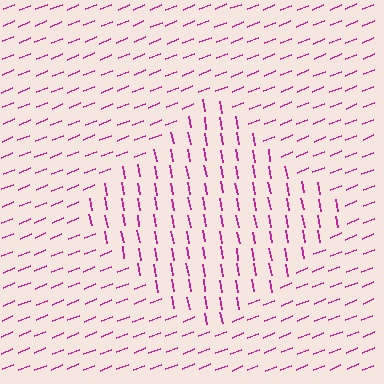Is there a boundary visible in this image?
Yes, there is a texture boundary formed by a change in line orientation.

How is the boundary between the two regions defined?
The boundary is defined purely by a change in line orientation (approximately 78 degrees difference). All lines are the same color and thickness.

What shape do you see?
I see a diamond.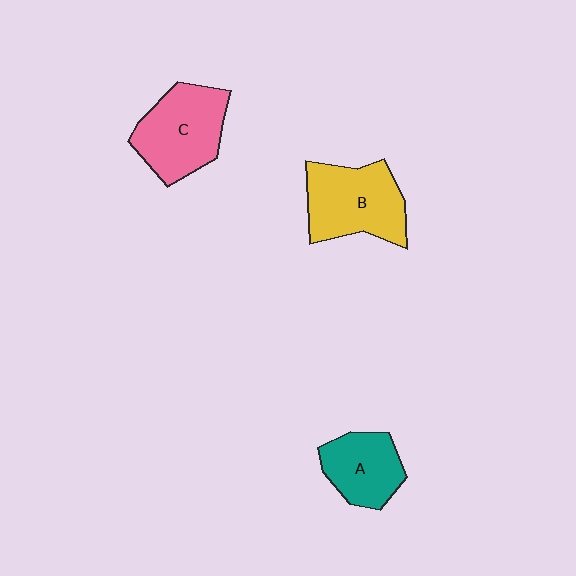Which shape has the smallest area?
Shape A (teal).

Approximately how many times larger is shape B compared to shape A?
Approximately 1.4 times.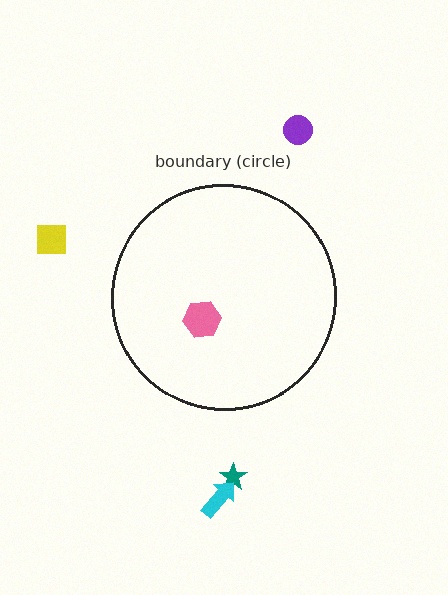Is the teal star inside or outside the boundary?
Outside.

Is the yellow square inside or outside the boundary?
Outside.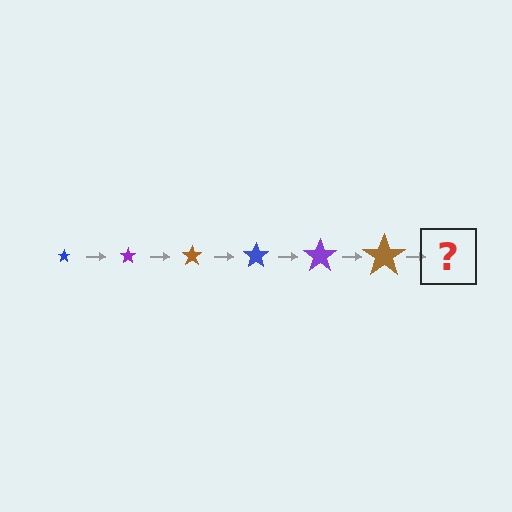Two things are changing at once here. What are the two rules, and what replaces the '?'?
The two rules are that the star grows larger each step and the color cycles through blue, purple, and brown. The '?' should be a blue star, larger than the previous one.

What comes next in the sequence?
The next element should be a blue star, larger than the previous one.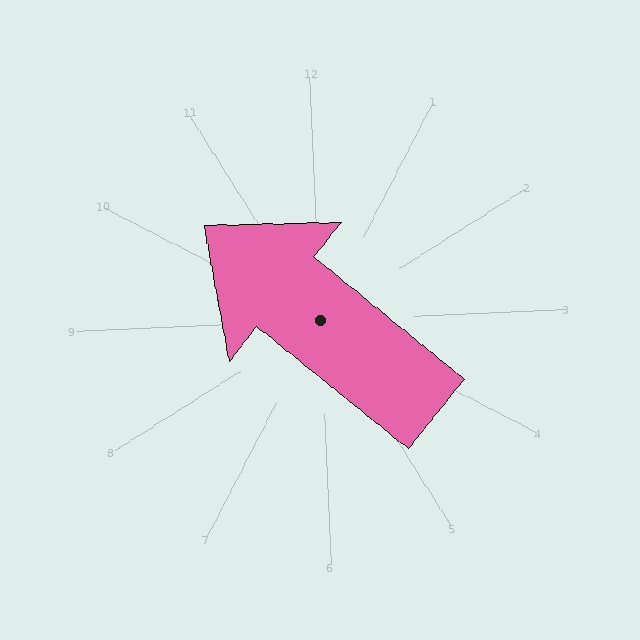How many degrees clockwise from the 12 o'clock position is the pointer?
Approximately 312 degrees.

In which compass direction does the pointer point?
Northwest.